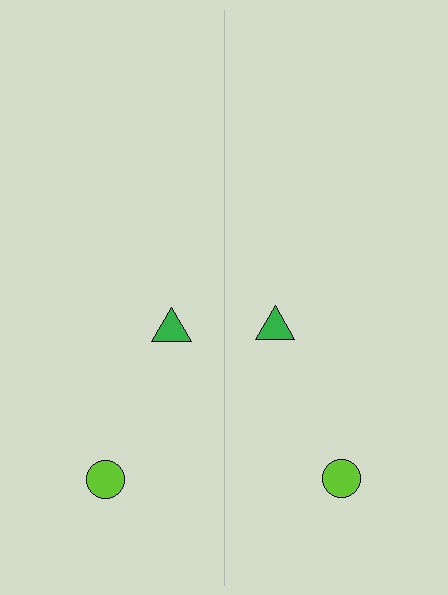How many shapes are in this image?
There are 4 shapes in this image.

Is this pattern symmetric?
Yes, this pattern has bilateral (reflection) symmetry.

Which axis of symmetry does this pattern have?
The pattern has a vertical axis of symmetry running through the center of the image.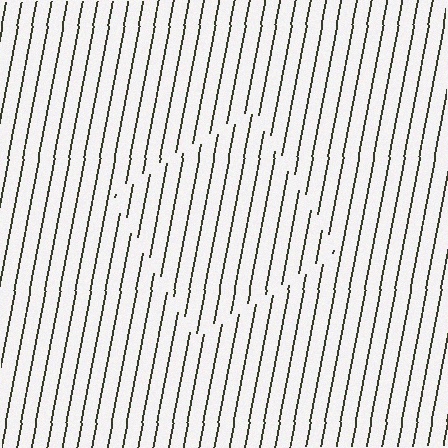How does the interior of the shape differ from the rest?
The interior of the shape contains the same grating, shifted by half a period — the contour is defined by the phase discontinuity where line-ends from the inner and outer gratings abut.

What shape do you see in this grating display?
An illusory square. The interior of the shape contains the same grating, shifted by half a period — the contour is defined by the phase discontinuity where line-ends from the inner and outer gratings abut.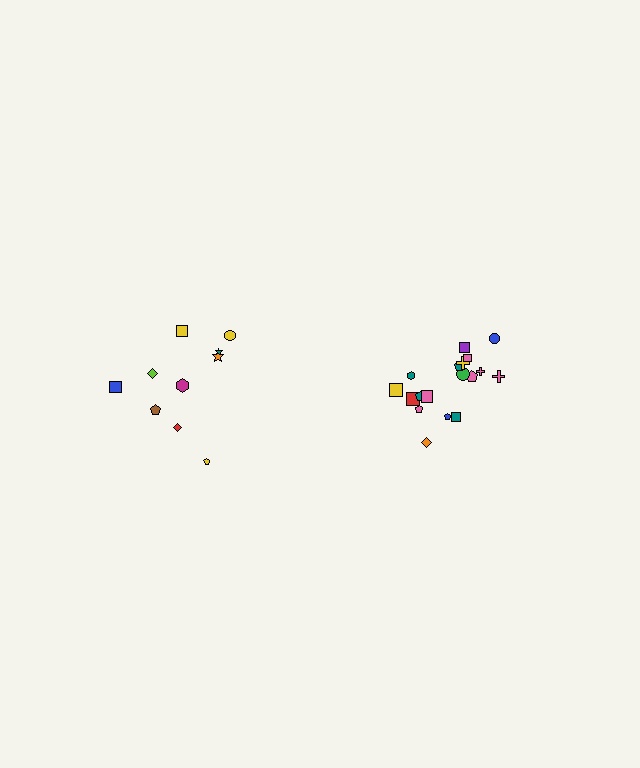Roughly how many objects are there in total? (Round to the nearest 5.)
Roughly 30 objects in total.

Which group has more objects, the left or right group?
The right group.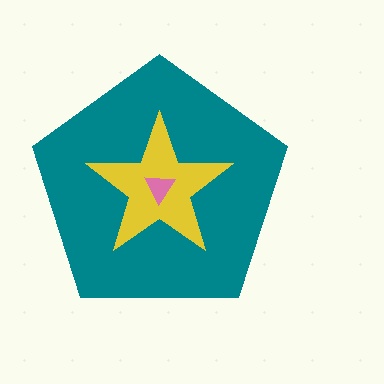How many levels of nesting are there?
3.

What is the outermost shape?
The teal pentagon.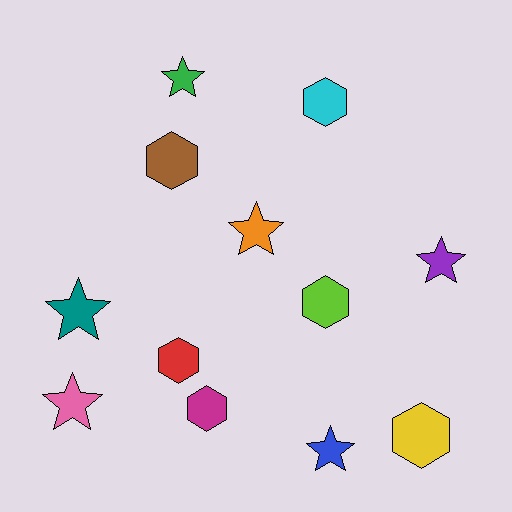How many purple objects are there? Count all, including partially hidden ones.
There is 1 purple object.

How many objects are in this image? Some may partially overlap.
There are 12 objects.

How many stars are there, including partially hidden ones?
There are 6 stars.